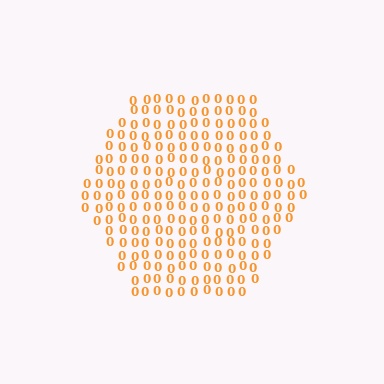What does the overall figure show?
The overall figure shows a hexagon.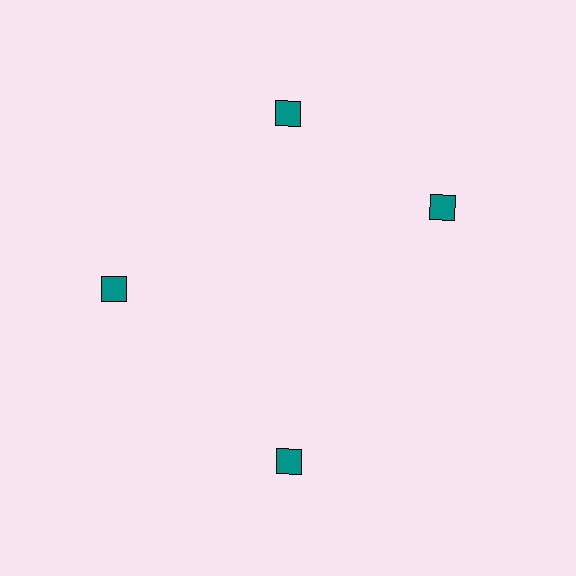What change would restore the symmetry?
The symmetry would be restored by rotating it back into even spacing with its neighbors so that all 4 squares sit at equal angles and equal distance from the center.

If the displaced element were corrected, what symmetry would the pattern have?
It would have 4-fold rotational symmetry — the pattern would map onto itself every 90 degrees.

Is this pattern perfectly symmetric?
No. The 4 teal squares are arranged in a ring, but one element near the 3 o'clock position is rotated out of alignment along the ring, breaking the 4-fold rotational symmetry.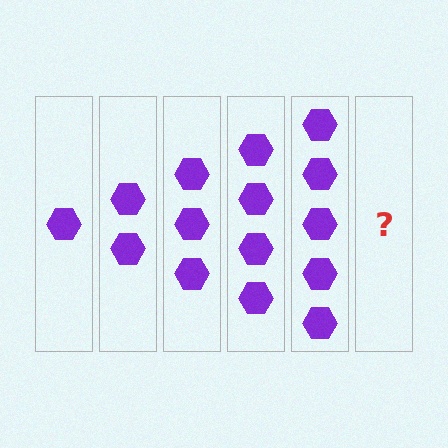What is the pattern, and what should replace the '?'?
The pattern is that each step adds one more hexagon. The '?' should be 6 hexagons.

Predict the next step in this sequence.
The next step is 6 hexagons.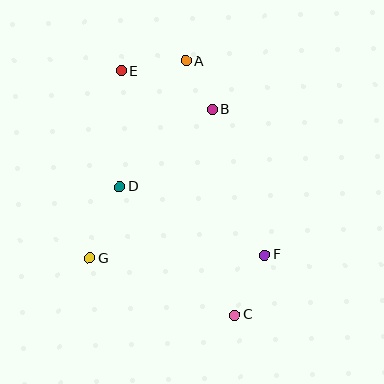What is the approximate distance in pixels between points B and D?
The distance between B and D is approximately 121 pixels.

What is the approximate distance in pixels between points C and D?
The distance between C and D is approximately 173 pixels.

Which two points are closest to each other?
Points A and B are closest to each other.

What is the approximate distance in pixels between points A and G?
The distance between A and G is approximately 220 pixels.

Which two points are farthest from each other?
Points C and E are farthest from each other.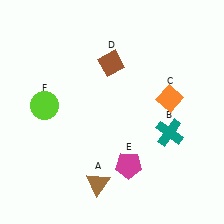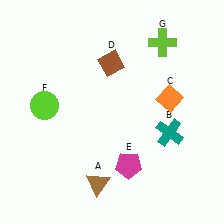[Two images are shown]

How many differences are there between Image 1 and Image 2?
There is 1 difference between the two images.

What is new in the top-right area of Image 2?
A lime cross (G) was added in the top-right area of Image 2.